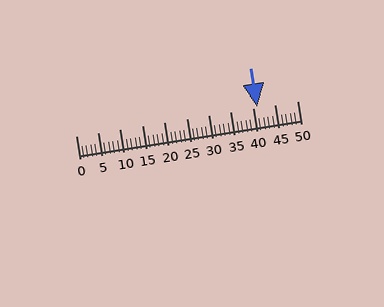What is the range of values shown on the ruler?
The ruler shows values from 0 to 50.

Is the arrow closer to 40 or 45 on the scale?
The arrow is closer to 40.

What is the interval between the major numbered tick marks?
The major tick marks are spaced 5 units apart.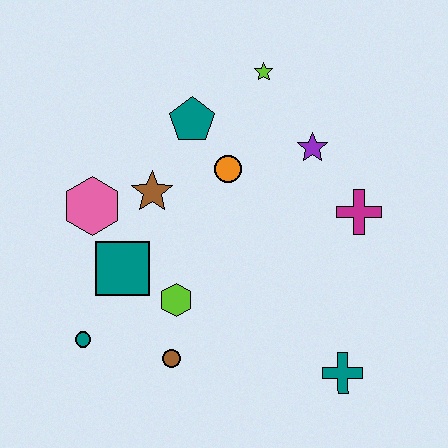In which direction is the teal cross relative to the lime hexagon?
The teal cross is to the right of the lime hexagon.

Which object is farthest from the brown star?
The teal cross is farthest from the brown star.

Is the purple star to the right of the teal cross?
No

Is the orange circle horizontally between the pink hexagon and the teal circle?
No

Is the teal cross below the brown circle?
Yes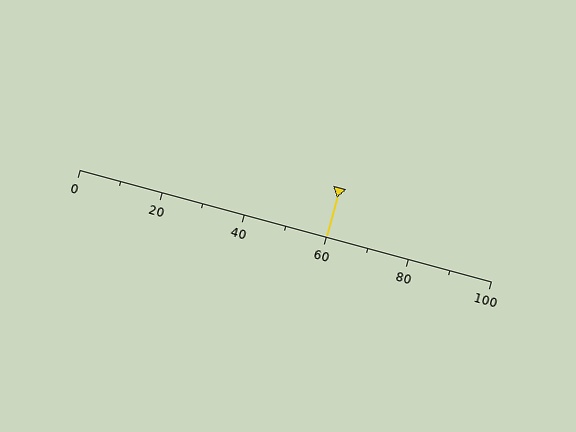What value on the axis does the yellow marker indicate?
The marker indicates approximately 60.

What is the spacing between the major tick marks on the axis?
The major ticks are spaced 20 apart.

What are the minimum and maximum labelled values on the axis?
The axis runs from 0 to 100.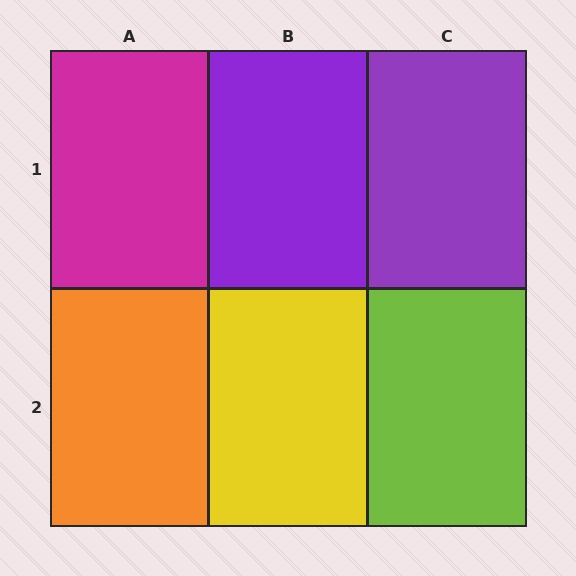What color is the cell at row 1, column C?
Purple.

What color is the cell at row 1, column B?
Purple.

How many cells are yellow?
1 cell is yellow.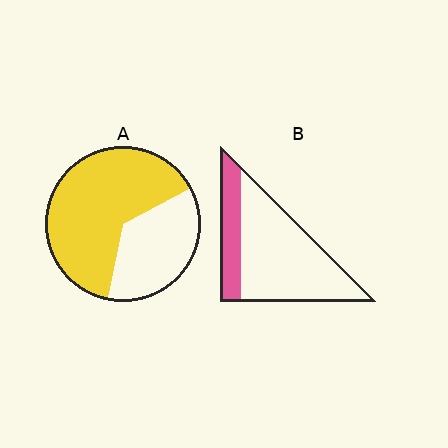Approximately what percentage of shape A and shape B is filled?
A is approximately 65% and B is approximately 25%.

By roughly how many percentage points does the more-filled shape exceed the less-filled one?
By roughly 40 percentage points (A over B).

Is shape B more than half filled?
No.